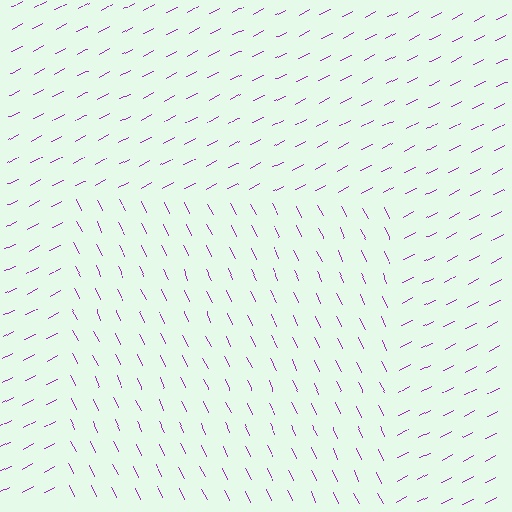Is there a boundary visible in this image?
Yes, there is a texture boundary formed by a change in line orientation.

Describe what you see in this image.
The image is filled with small purple line segments. A rectangle region in the image has lines oriented differently from the surrounding lines, creating a visible texture boundary.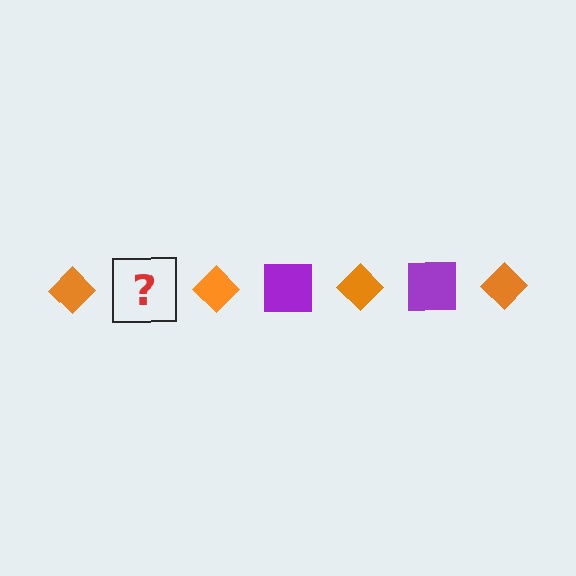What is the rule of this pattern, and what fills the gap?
The rule is that the pattern alternates between orange diamond and purple square. The gap should be filled with a purple square.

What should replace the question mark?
The question mark should be replaced with a purple square.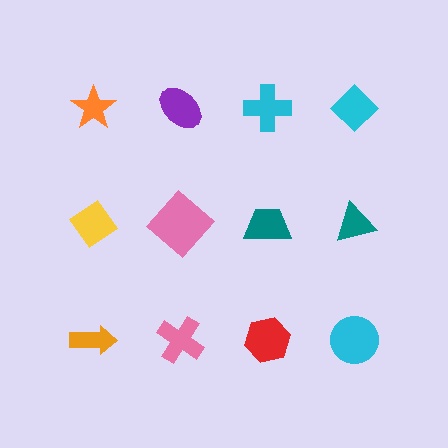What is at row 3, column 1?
An orange arrow.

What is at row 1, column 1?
An orange star.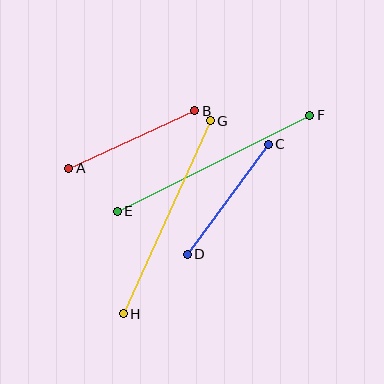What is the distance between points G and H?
The distance is approximately 212 pixels.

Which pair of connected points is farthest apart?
Points E and F are farthest apart.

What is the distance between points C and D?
The distance is approximately 137 pixels.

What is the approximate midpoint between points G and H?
The midpoint is at approximately (167, 217) pixels.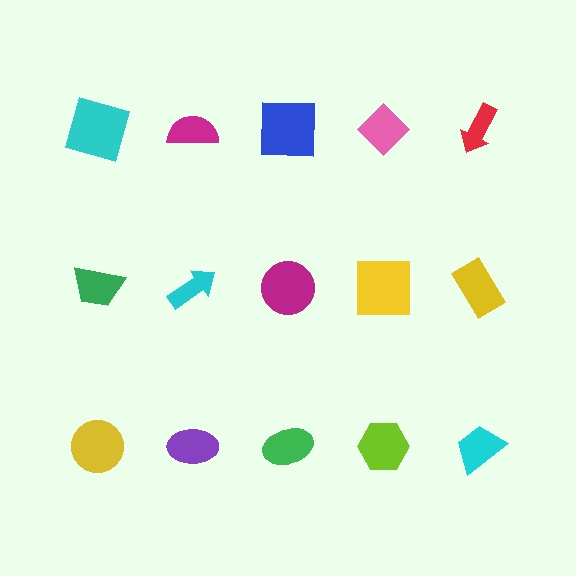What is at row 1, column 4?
A pink diamond.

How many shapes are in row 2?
5 shapes.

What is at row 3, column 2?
A purple ellipse.